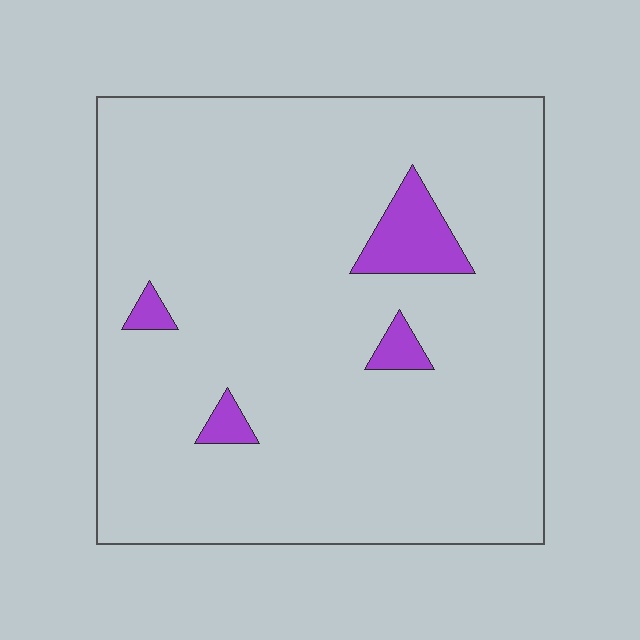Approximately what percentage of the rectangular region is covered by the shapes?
Approximately 5%.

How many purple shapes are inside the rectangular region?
4.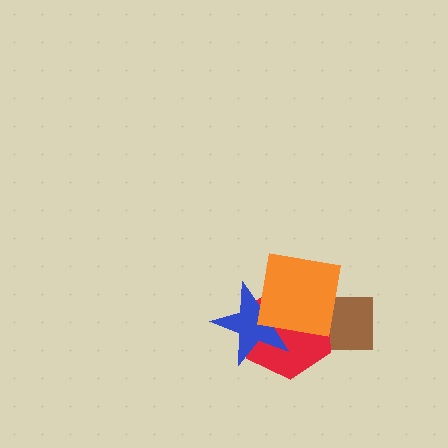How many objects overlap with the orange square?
3 objects overlap with the orange square.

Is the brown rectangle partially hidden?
Yes, it is partially covered by another shape.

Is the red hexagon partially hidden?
Yes, it is partially covered by another shape.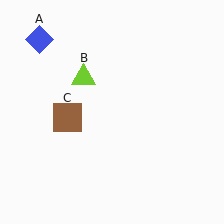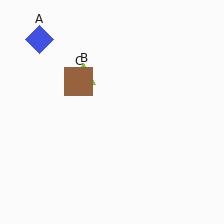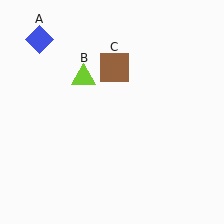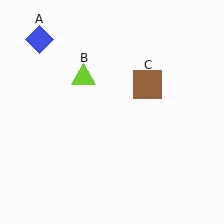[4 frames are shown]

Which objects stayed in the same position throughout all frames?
Blue diamond (object A) and lime triangle (object B) remained stationary.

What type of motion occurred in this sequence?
The brown square (object C) rotated clockwise around the center of the scene.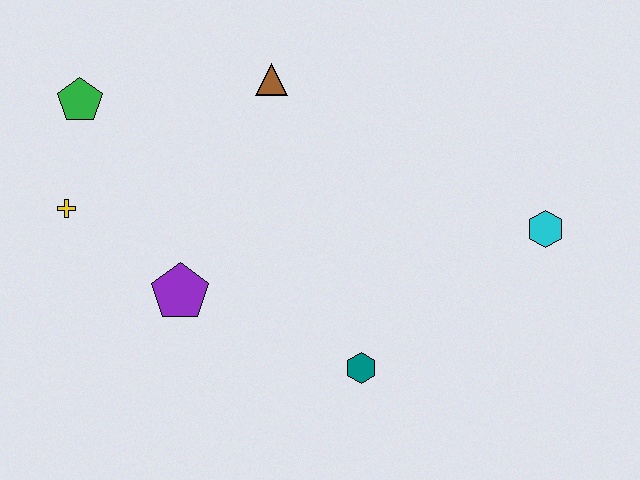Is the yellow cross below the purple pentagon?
No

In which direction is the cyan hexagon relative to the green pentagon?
The cyan hexagon is to the right of the green pentagon.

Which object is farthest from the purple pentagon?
The cyan hexagon is farthest from the purple pentagon.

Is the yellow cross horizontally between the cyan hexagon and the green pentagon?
No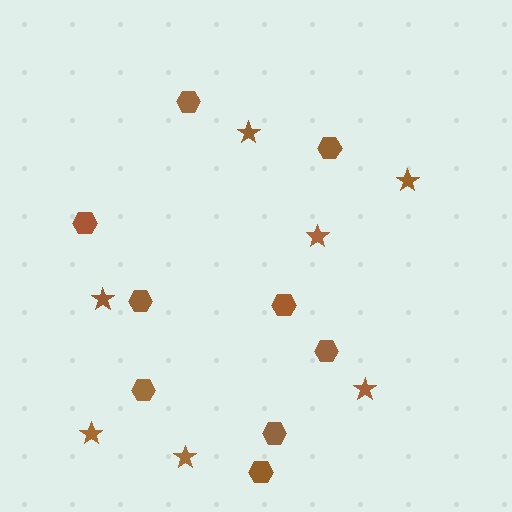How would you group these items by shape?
There are 2 groups: one group of stars (7) and one group of hexagons (9).